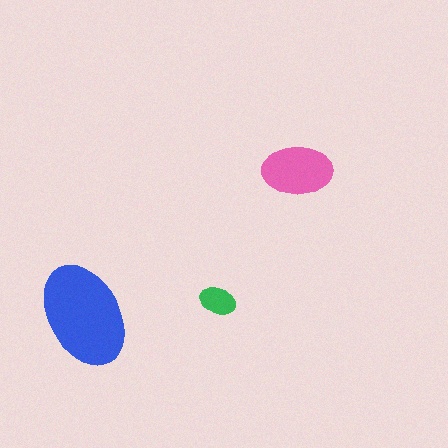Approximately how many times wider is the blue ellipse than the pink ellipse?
About 1.5 times wider.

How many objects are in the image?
There are 3 objects in the image.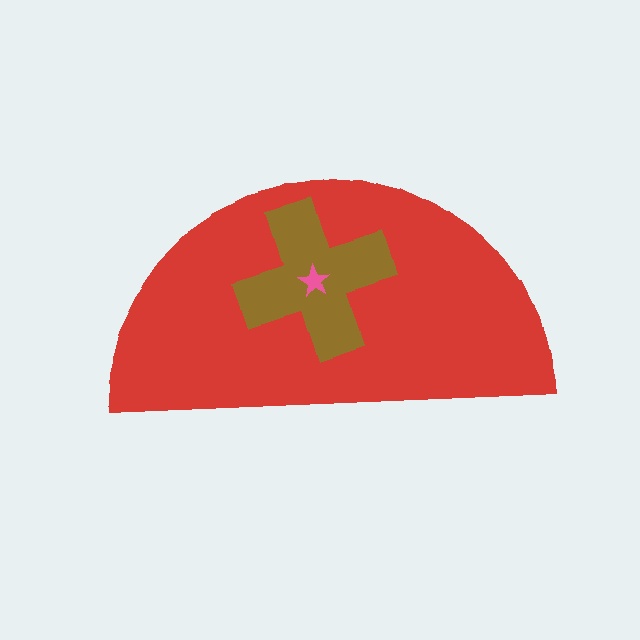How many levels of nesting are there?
3.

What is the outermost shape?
The red semicircle.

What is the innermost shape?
The pink star.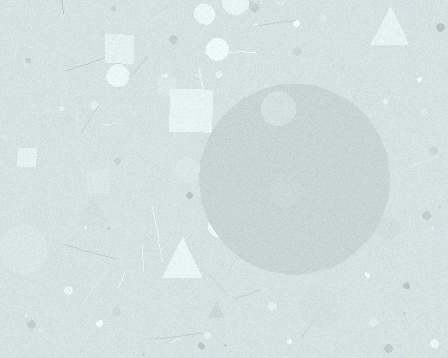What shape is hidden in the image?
A circle is hidden in the image.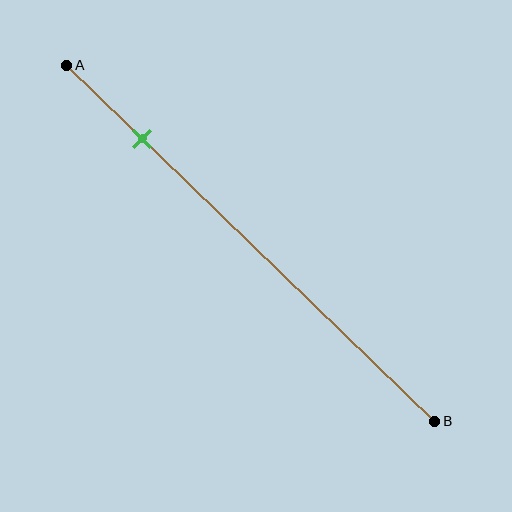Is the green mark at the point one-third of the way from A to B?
No, the mark is at about 20% from A, not at the 33% one-third point.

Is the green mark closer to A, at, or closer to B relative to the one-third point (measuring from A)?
The green mark is closer to point A than the one-third point of segment AB.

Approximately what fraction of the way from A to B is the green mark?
The green mark is approximately 20% of the way from A to B.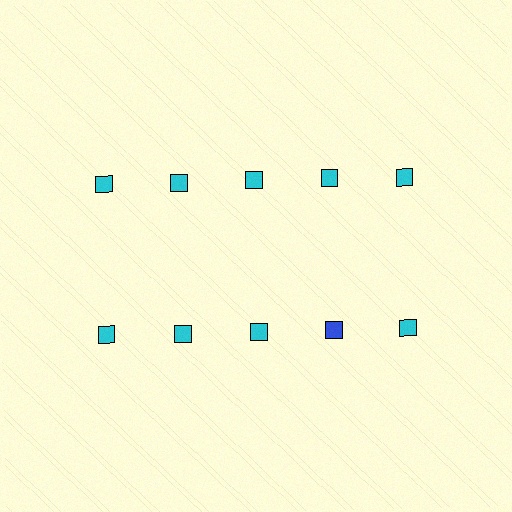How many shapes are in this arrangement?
There are 10 shapes arranged in a grid pattern.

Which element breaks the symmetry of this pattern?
The blue square in the second row, second from right column breaks the symmetry. All other shapes are cyan squares.